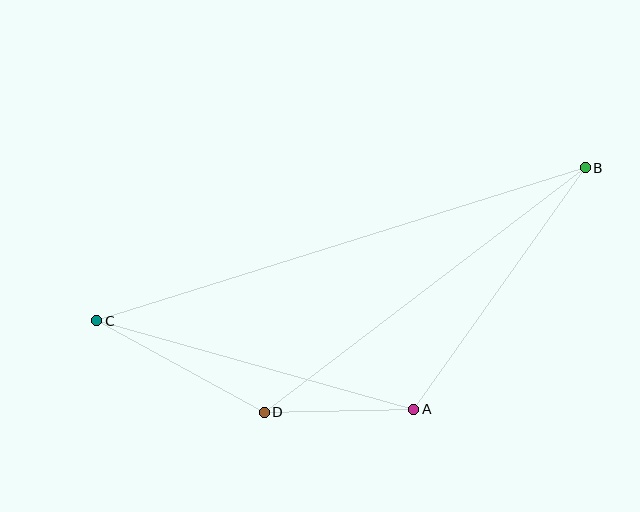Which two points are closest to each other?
Points A and D are closest to each other.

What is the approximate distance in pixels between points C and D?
The distance between C and D is approximately 191 pixels.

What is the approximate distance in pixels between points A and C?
The distance between A and C is approximately 329 pixels.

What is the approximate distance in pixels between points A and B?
The distance between A and B is approximately 296 pixels.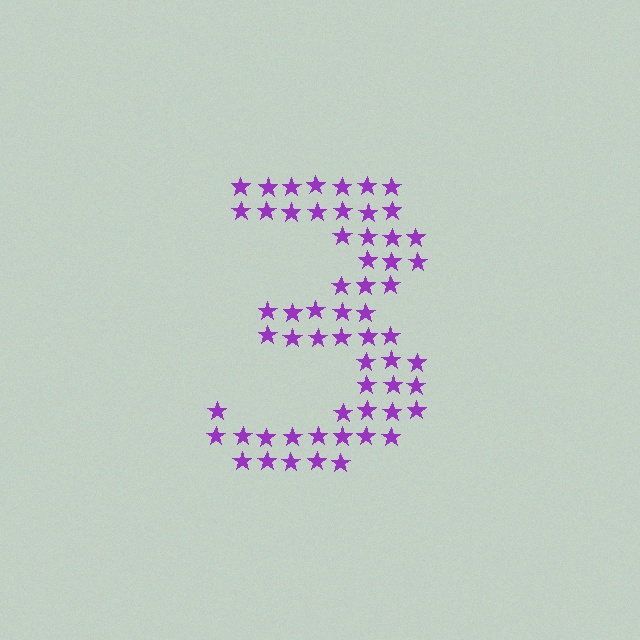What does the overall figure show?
The overall figure shows the digit 3.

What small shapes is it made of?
It is made of small stars.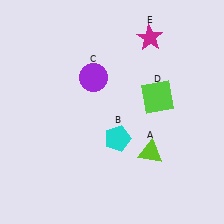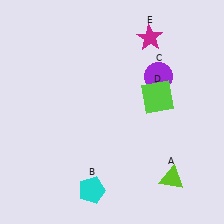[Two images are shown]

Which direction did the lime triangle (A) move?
The lime triangle (A) moved down.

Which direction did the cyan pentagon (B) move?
The cyan pentagon (B) moved down.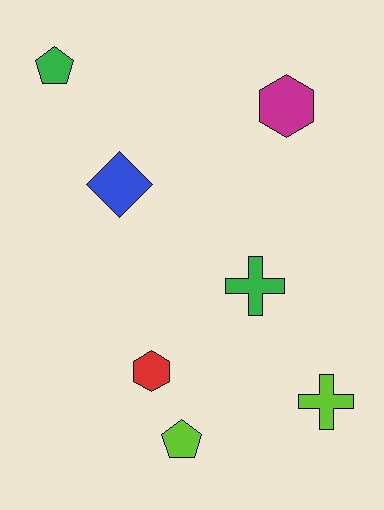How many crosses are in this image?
There are 2 crosses.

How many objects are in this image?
There are 7 objects.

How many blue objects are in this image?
There is 1 blue object.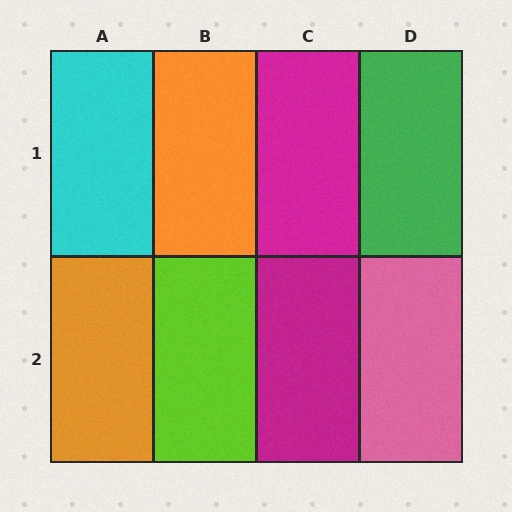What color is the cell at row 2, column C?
Magenta.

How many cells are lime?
1 cell is lime.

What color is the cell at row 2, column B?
Lime.